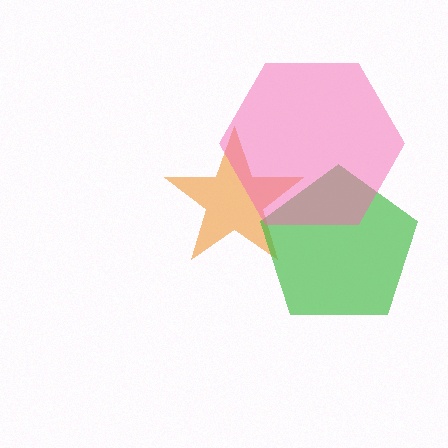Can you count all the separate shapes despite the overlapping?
Yes, there are 3 separate shapes.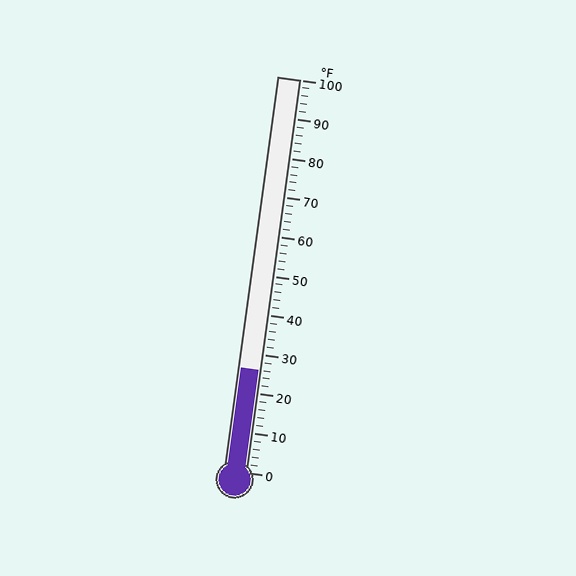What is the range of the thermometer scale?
The thermometer scale ranges from 0°F to 100°F.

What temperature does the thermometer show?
The thermometer shows approximately 26°F.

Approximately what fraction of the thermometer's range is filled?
The thermometer is filled to approximately 25% of its range.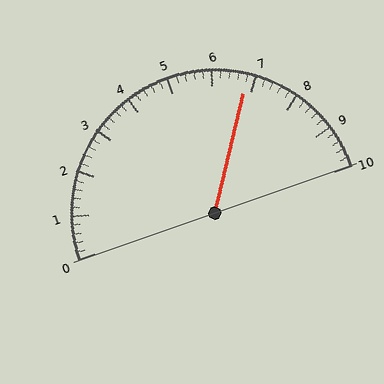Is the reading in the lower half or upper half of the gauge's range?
The reading is in the upper half of the range (0 to 10).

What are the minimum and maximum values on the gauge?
The gauge ranges from 0 to 10.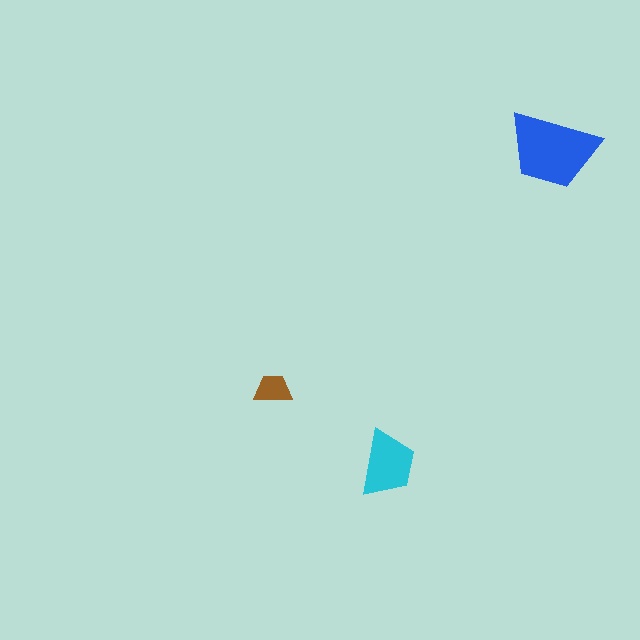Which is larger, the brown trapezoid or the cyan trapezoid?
The cyan one.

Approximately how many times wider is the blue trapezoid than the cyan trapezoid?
About 1.5 times wider.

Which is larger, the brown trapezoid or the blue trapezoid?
The blue one.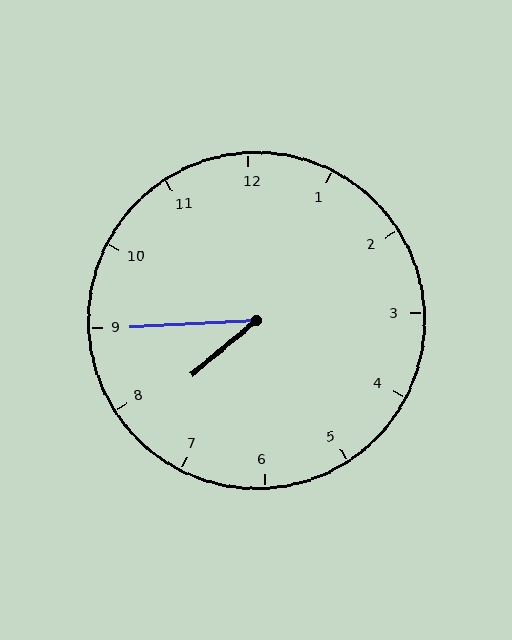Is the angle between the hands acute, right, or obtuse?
It is acute.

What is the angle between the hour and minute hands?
Approximately 38 degrees.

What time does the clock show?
7:45.